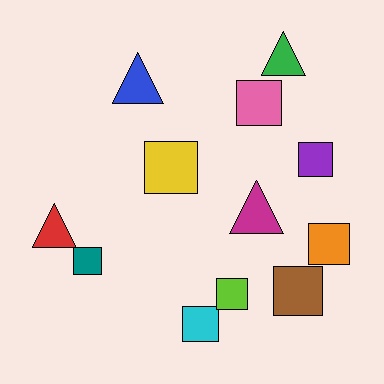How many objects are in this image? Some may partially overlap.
There are 12 objects.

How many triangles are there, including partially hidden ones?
There are 4 triangles.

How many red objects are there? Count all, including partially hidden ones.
There is 1 red object.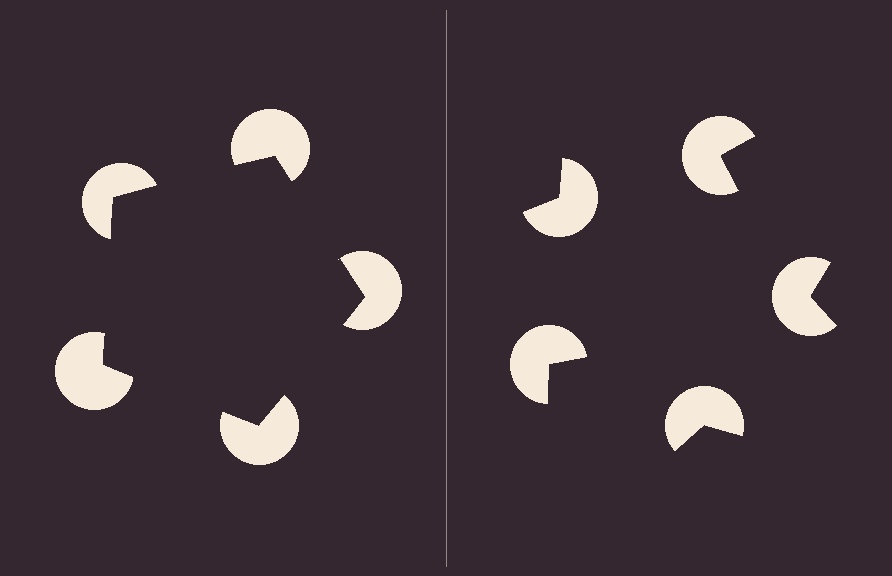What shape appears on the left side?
An illusory pentagon.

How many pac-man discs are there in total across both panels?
10 — 5 on each side.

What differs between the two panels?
The pac-man discs are positioned identically on both sides; only the wedge orientations differ. On the left they align to a pentagon; on the right they are misaligned.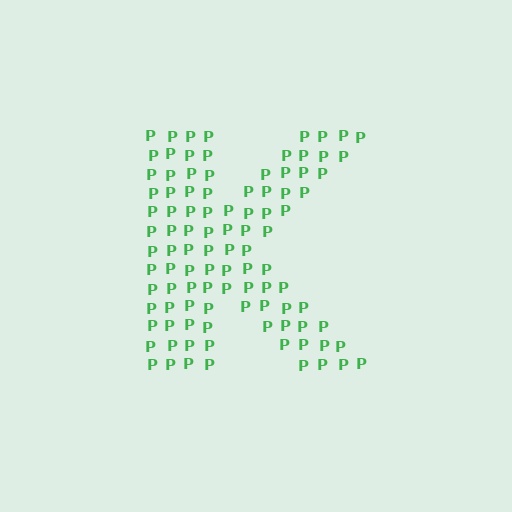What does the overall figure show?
The overall figure shows the letter K.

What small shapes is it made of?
It is made of small letter P's.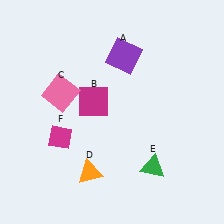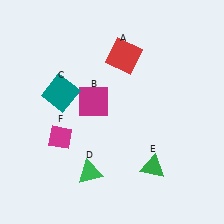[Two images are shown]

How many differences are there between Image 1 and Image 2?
There are 3 differences between the two images.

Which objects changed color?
A changed from purple to red. C changed from pink to teal. D changed from orange to green.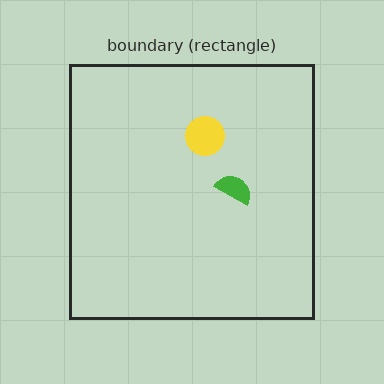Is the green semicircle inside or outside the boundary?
Inside.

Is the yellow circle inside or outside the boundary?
Inside.